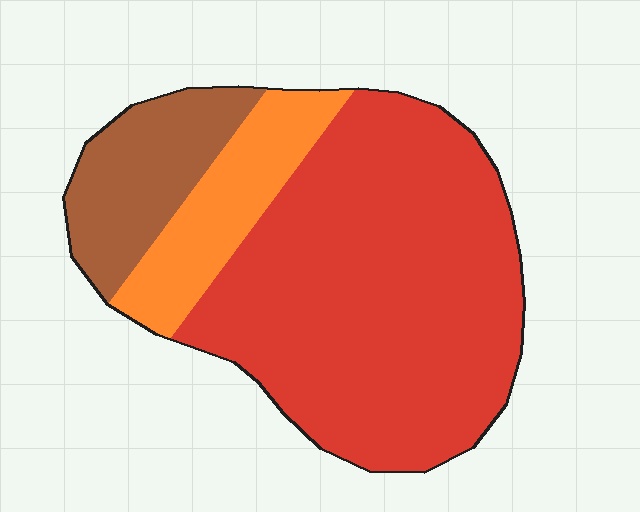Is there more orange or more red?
Red.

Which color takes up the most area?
Red, at roughly 70%.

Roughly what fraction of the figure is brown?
Brown takes up about one sixth (1/6) of the figure.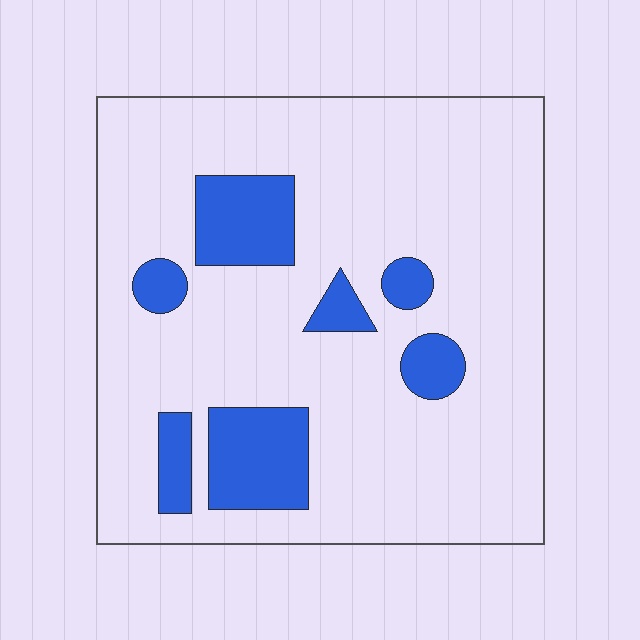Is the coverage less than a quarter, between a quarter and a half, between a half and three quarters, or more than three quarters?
Less than a quarter.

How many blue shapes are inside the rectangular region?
7.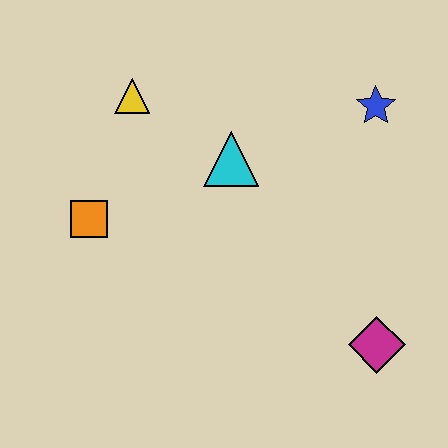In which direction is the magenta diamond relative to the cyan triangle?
The magenta diamond is below the cyan triangle.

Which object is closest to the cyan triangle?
The yellow triangle is closest to the cyan triangle.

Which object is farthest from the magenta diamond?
The yellow triangle is farthest from the magenta diamond.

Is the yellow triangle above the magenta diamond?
Yes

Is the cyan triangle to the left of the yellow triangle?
No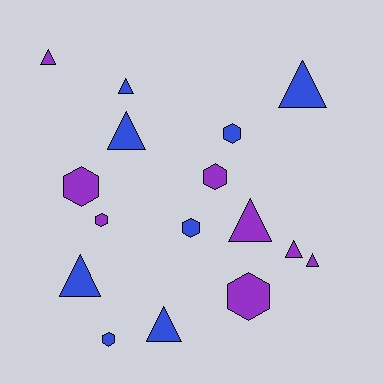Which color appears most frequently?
Blue, with 8 objects.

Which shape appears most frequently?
Triangle, with 9 objects.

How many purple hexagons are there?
There are 4 purple hexagons.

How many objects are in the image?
There are 16 objects.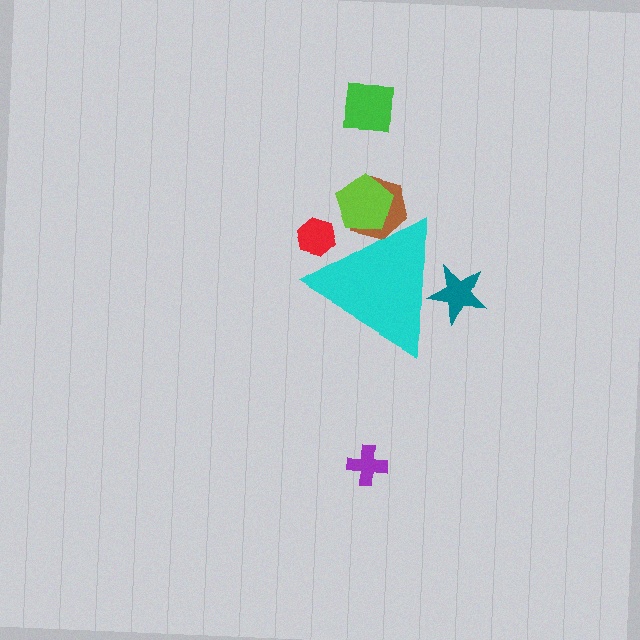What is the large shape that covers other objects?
A cyan triangle.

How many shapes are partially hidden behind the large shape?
4 shapes are partially hidden.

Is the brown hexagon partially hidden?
Yes, the brown hexagon is partially hidden behind the cyan triangle.